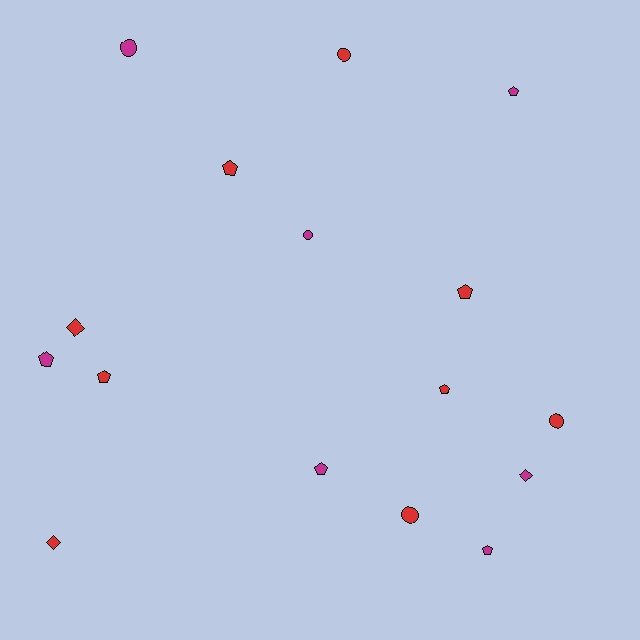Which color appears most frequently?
Red, with 9 objects.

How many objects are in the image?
There are 16 objects.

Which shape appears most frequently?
Pentagon, with 8 objects.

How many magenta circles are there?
There are 2 magenta circles.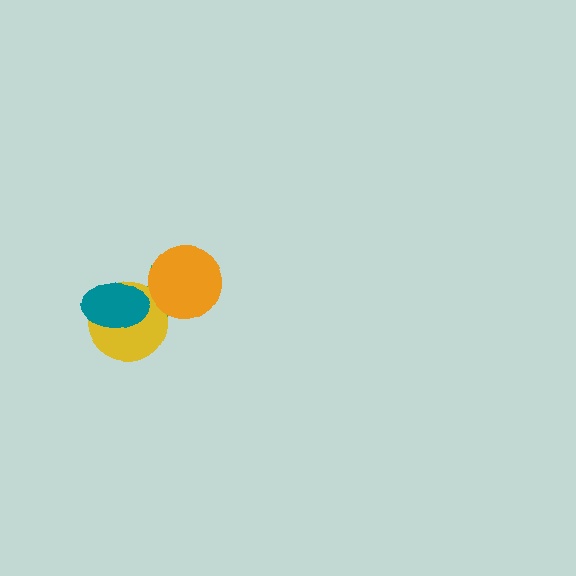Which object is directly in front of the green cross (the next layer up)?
The yellow circle is directly in front of the green cross.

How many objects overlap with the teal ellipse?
2 objects overlap with the teal ellipse.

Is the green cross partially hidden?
Yes, it is partially covered by another shape.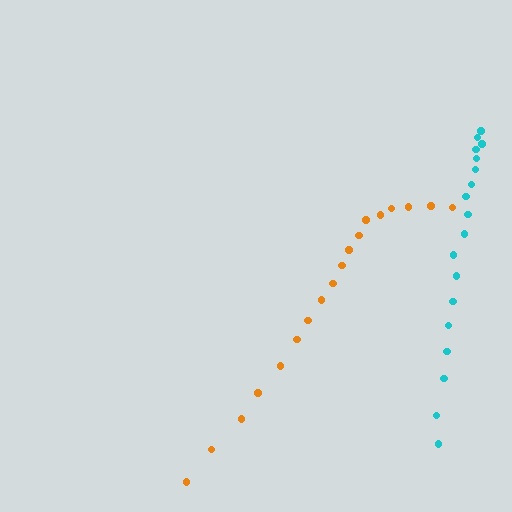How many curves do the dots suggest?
There are 2 distinct paths.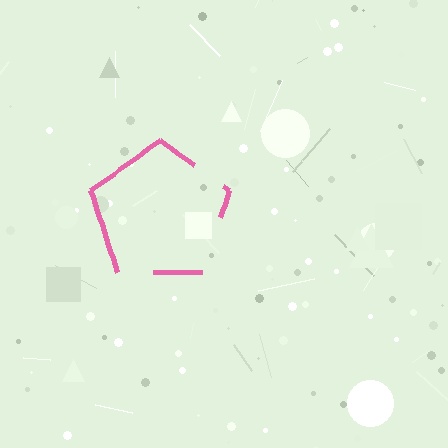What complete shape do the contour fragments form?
The contour fragments form a pentagon.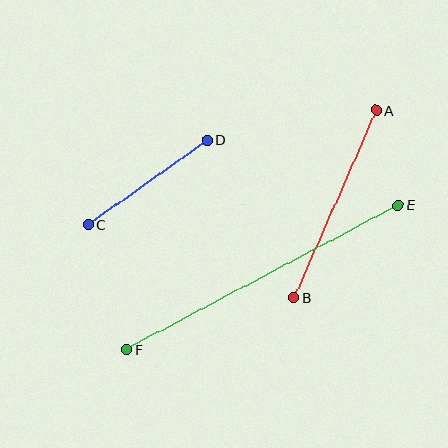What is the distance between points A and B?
The distance is approximately 204 pixels.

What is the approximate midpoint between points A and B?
The midpoint is at approximately (335, 204) pixels.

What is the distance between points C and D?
The distance is approximately 146 pixels.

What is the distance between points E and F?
The distance is approximately 307 pixels.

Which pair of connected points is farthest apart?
Points E and F are farthest apart.